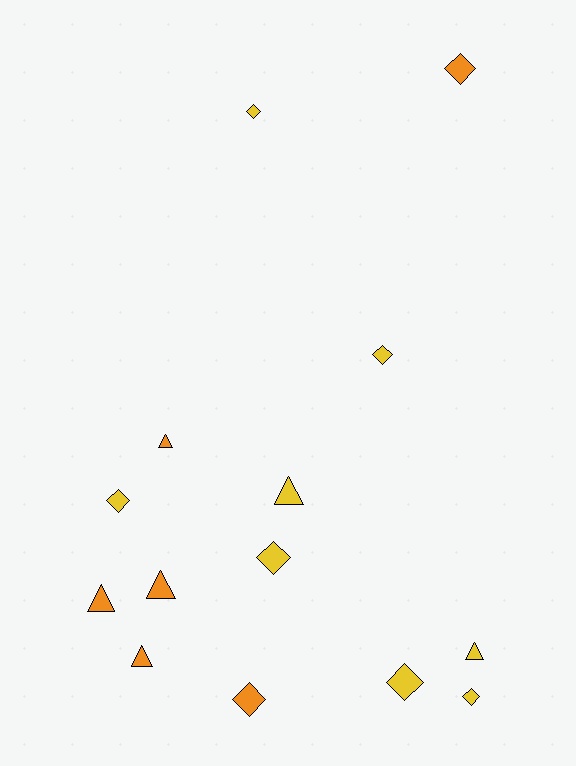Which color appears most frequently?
Yellow, with 8 objects.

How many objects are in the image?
There are 14 objects.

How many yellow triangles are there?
There are 2 yellow triangles.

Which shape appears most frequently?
Diamond, with 8 objects.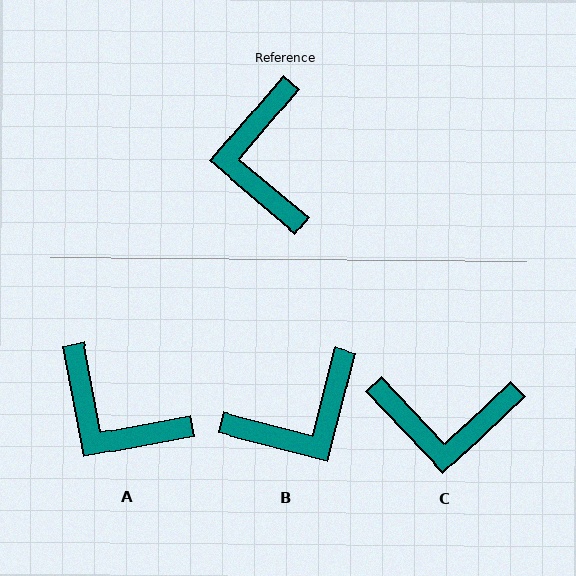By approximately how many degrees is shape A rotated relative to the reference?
Approximately 51 degrees counter-clockwise.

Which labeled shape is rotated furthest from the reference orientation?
B, about 116 degrees away.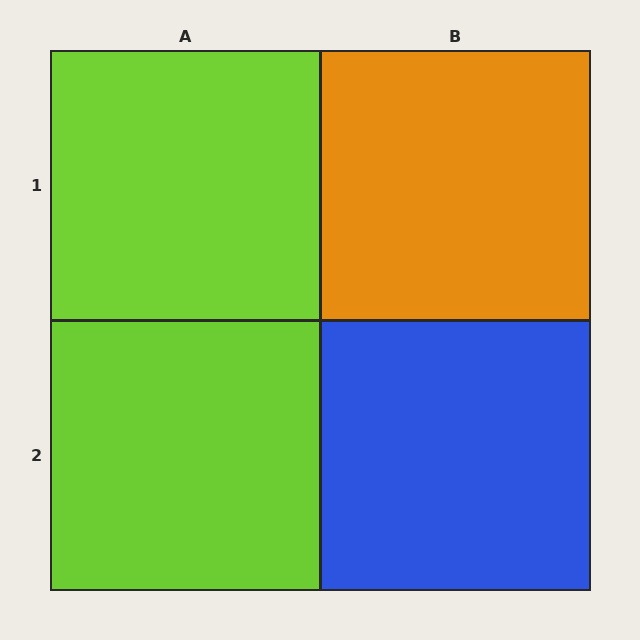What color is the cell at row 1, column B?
Orange.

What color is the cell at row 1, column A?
Lime.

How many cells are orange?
1 cell is orange.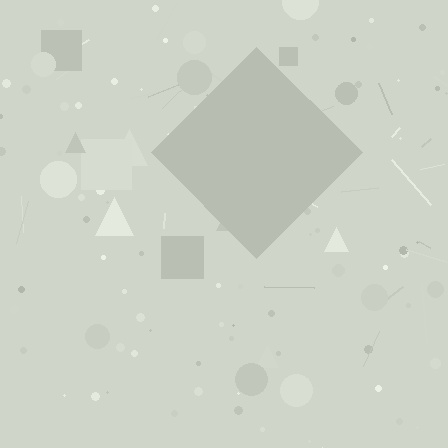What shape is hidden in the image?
A diamond is hidden in the image.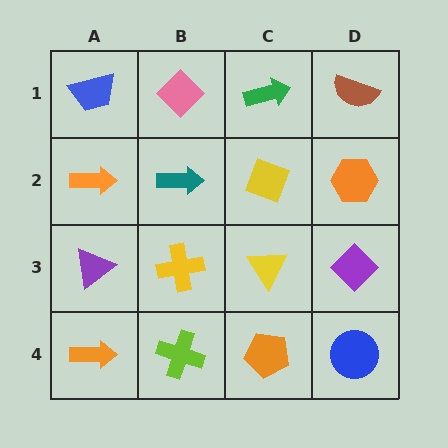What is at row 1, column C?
A green arrow.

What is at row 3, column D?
A purple diamond.